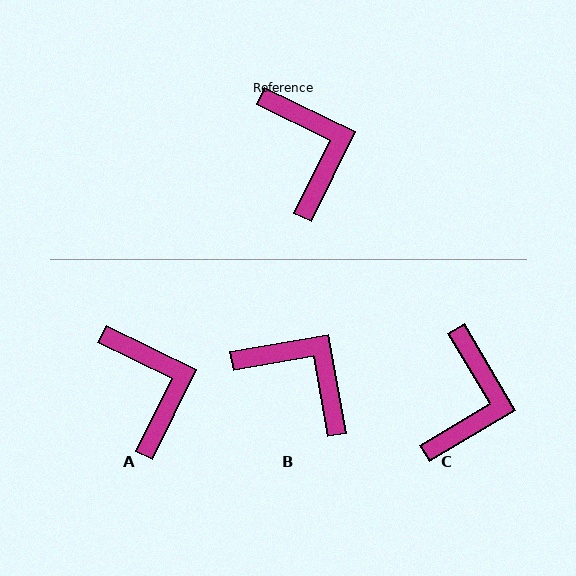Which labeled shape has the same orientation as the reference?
A.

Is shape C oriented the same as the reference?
No, it is off by about 33 degrees.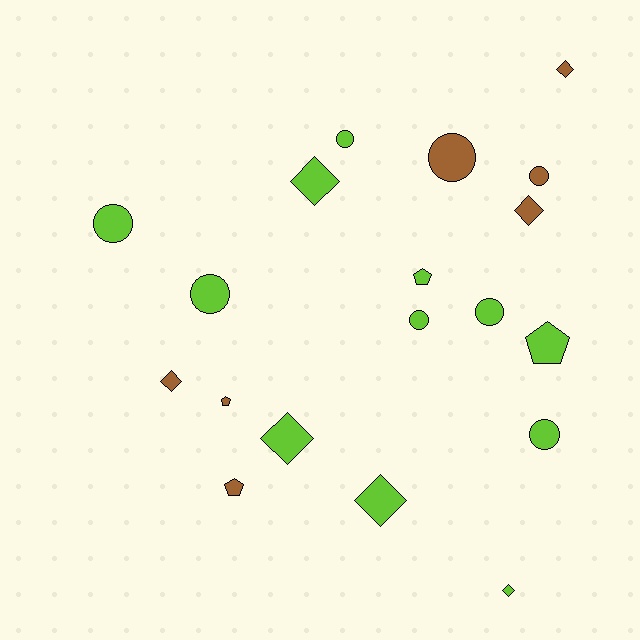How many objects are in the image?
There are 19 objects.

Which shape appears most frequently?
Circle, with 8 objects.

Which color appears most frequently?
Lime, with 12 objects.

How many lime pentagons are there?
There are 2 lime pentagons.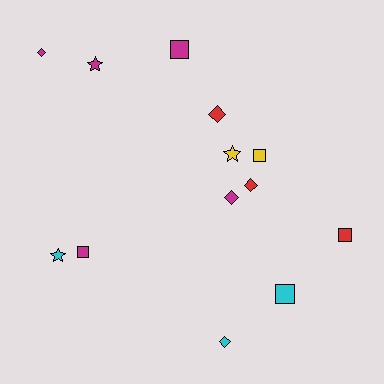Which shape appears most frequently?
Square, with 5 objects.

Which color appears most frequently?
Magenta, with 5 objects.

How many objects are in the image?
There are 13 objects.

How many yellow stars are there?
There is 1 yellow star.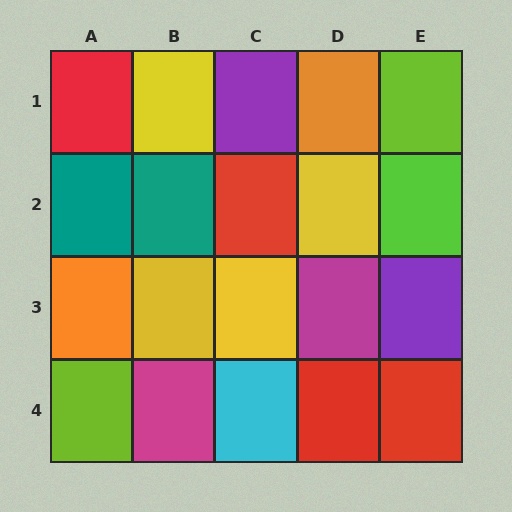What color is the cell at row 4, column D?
Red.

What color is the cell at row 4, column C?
Cyan.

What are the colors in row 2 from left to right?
Teal, teal, red, yellow, lime.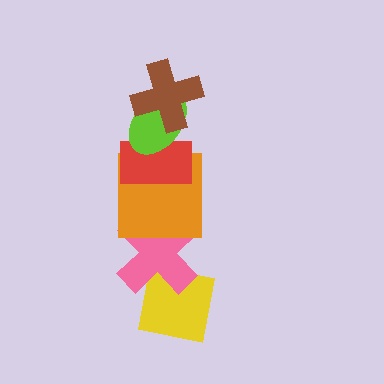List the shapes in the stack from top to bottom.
From top to bottom: the brown cross, the lime ellipse, the red rectangle, the orange square, the pink cross, the yellow square.